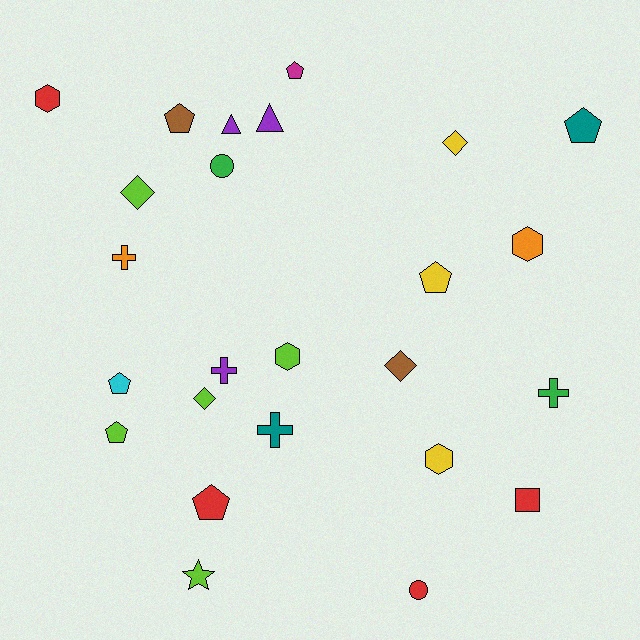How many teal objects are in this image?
There are 2 teal objects.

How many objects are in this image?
There are 25 objects.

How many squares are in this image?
There is 1 square.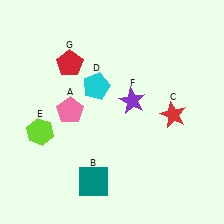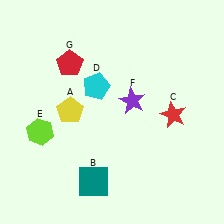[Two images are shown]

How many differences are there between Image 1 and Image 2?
There is 1 difference between the two images.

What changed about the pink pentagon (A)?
In Image 1, A is pink. In Image 2, it changed to yellow.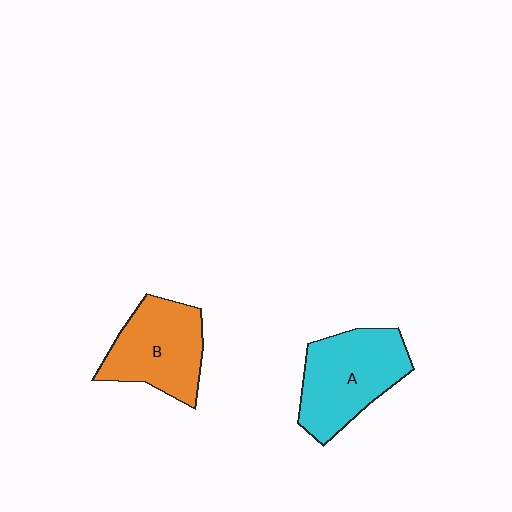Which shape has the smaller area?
Shape B (orange).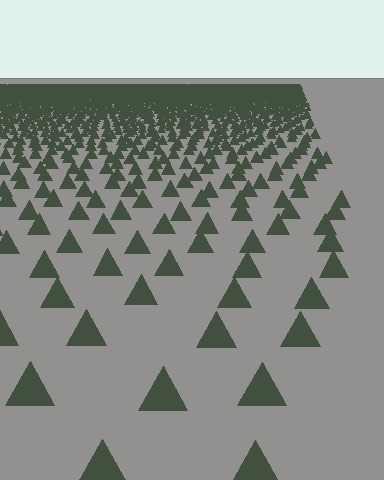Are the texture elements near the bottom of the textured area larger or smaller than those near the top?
Larger. Near the bottom, elements are closer to the viewer and appear at a bigger on-screen size.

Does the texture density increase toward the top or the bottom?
Density increases toward the top.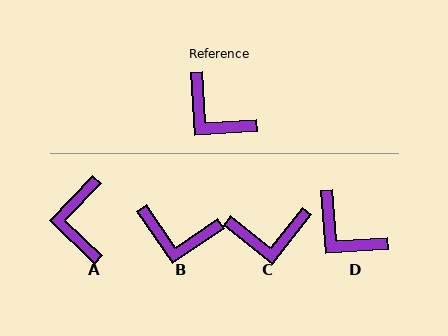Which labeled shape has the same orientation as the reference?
D.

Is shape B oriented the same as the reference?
No, it is off by about 30 degrees.